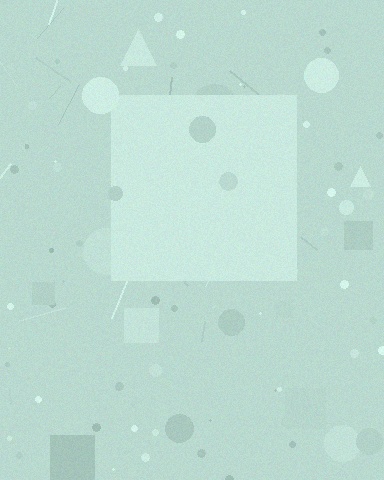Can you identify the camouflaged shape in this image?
The camouflaged shape is a square.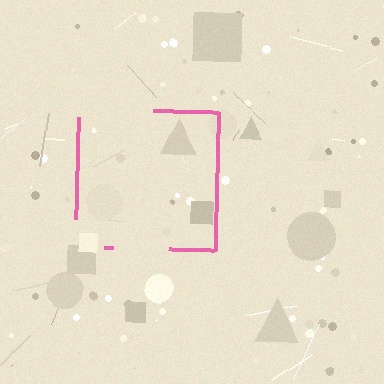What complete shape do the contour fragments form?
The contour fragments form a square.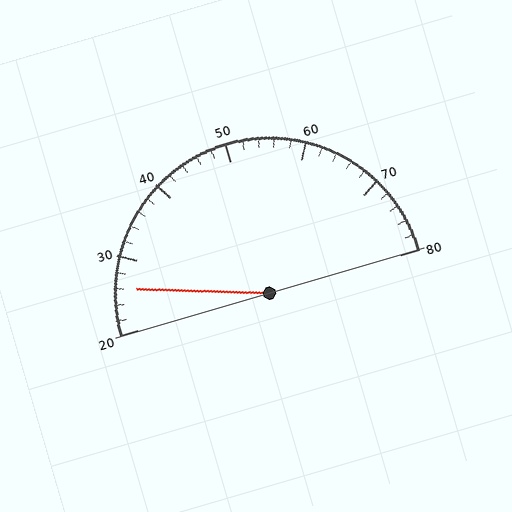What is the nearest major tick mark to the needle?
The nearest major tick mark is 30.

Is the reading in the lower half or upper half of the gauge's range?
The reading is in the lower half of the range (20 to 80).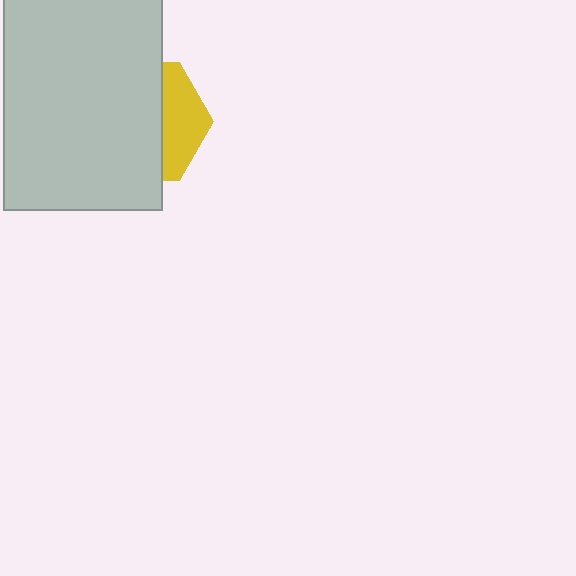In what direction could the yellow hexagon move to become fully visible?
The yellow hexagon could move right. That would shift it out from behind the light gray rectangle entirely.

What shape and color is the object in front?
The object in front is a light gray rectangle.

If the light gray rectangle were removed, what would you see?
You would see the complete yellow hexagon.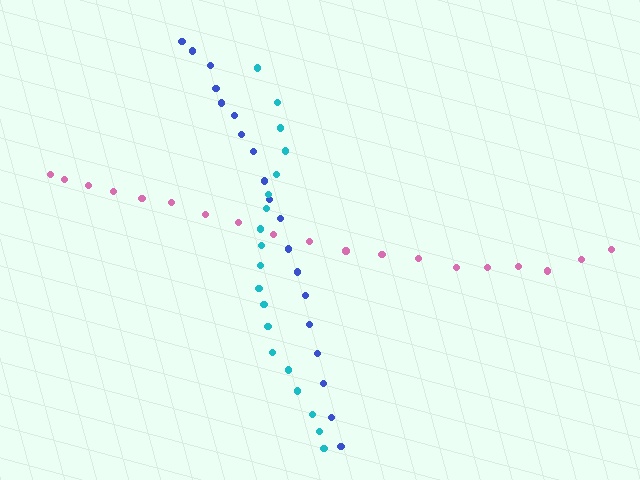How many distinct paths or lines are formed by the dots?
There are 3 distinct paths.